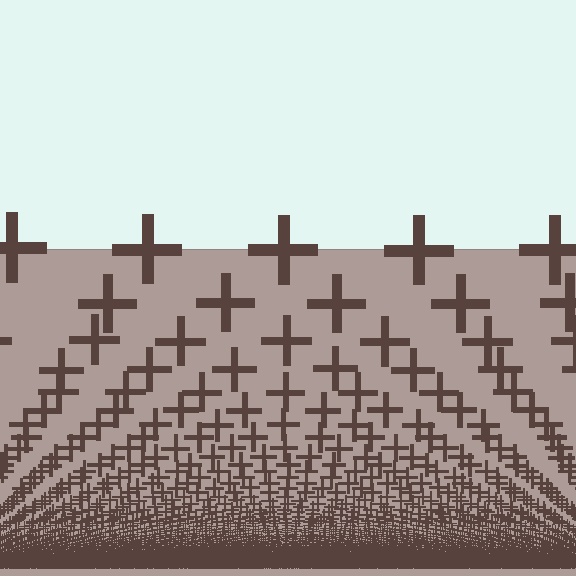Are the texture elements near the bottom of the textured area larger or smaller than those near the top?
Smaller. The gradient is inverted — elements near the bottom are smaller and denser.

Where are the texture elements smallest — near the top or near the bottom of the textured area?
Near the bottom.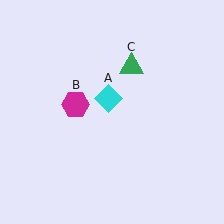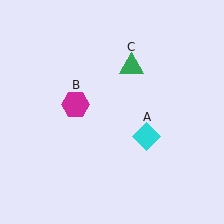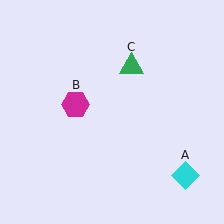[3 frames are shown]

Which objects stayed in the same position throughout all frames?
Magenta hexagon (object B) and green triangle (object C) remained stationary.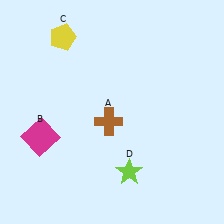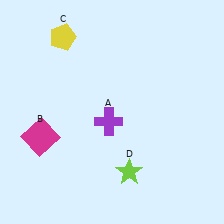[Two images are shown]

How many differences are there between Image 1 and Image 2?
There is 1 difference between the two images.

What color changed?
The cross (A) changed from brown in Image 1 to purple in Image 2.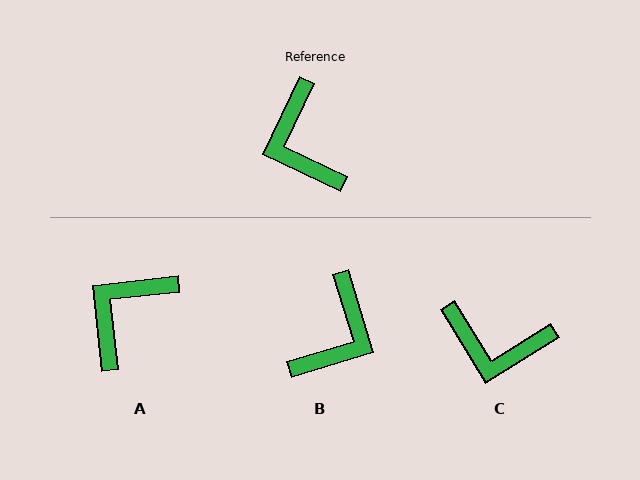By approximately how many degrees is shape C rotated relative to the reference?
Approximately 57 degrees counter-clockwise.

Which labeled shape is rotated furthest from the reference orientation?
B, about 132 degrees away.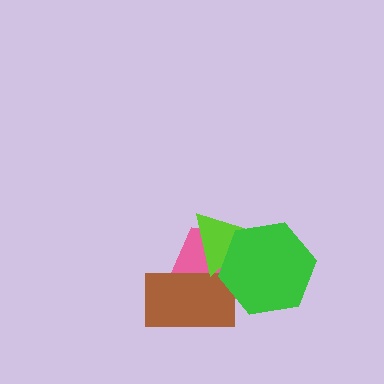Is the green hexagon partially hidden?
No, no other shape covers it.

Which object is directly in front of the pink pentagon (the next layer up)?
The brown rectangle is directly in front of the pink pentagon.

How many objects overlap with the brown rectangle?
3 objects overlap with the brown rectangle.